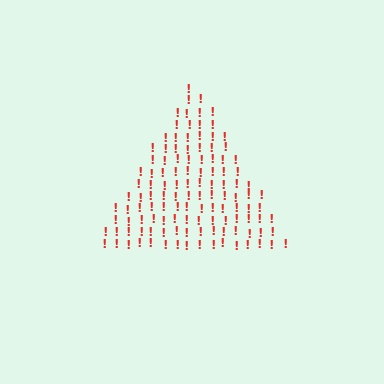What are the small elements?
The small elements are exclamation marks.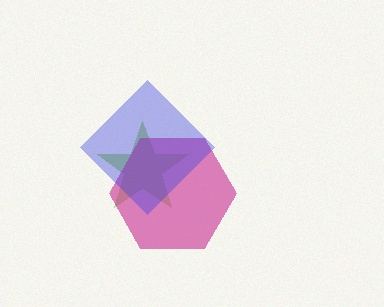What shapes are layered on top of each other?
The layered shapes are: a lime star, a magenta hexagon, a blue diamond.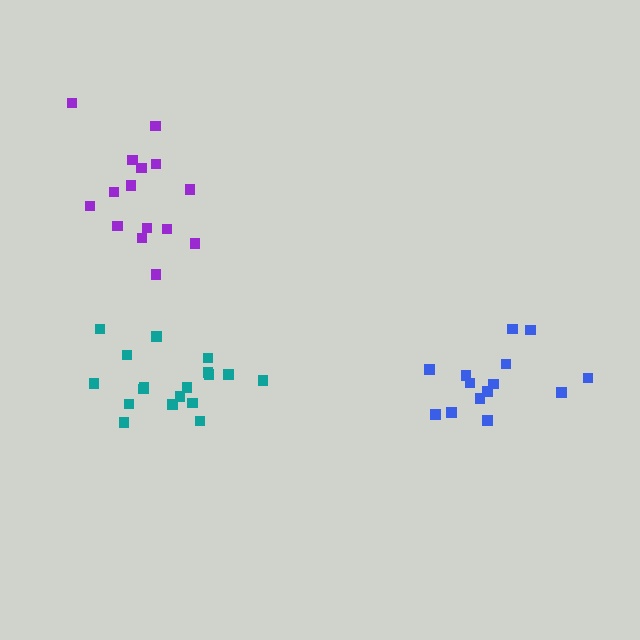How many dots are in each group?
Group 1: 15 dots, Group 2: 14 dots, Group 3: 18 dots (47 total).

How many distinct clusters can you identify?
There are 3 distinct clusters.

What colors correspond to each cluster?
The clusters are colored: purple, blue, teal.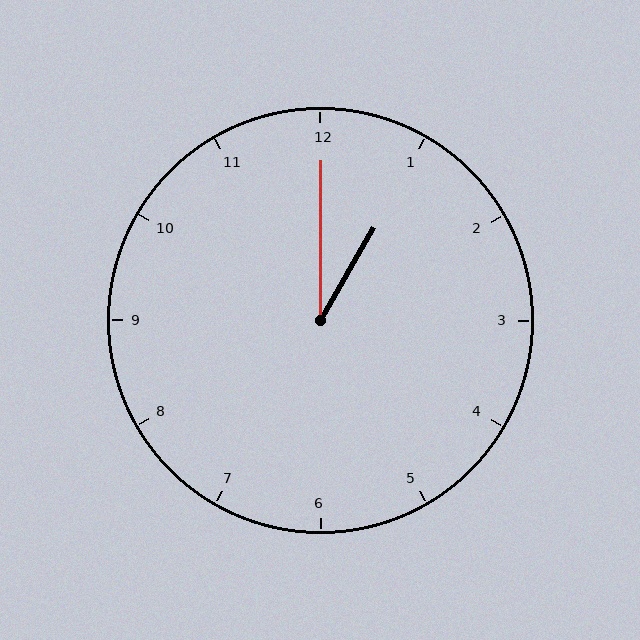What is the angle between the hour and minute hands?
Approximately 30 degrees.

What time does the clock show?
1:00.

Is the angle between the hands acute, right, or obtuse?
It is acute.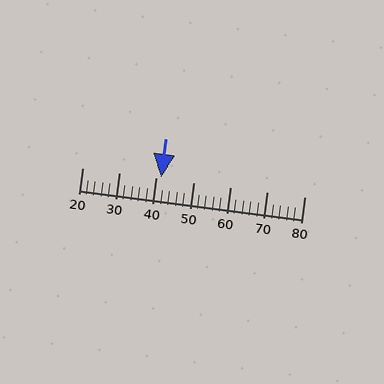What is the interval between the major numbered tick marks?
The major tick marks are spaced 10 units apart.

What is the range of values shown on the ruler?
The ruler shows values from 20 to 80.